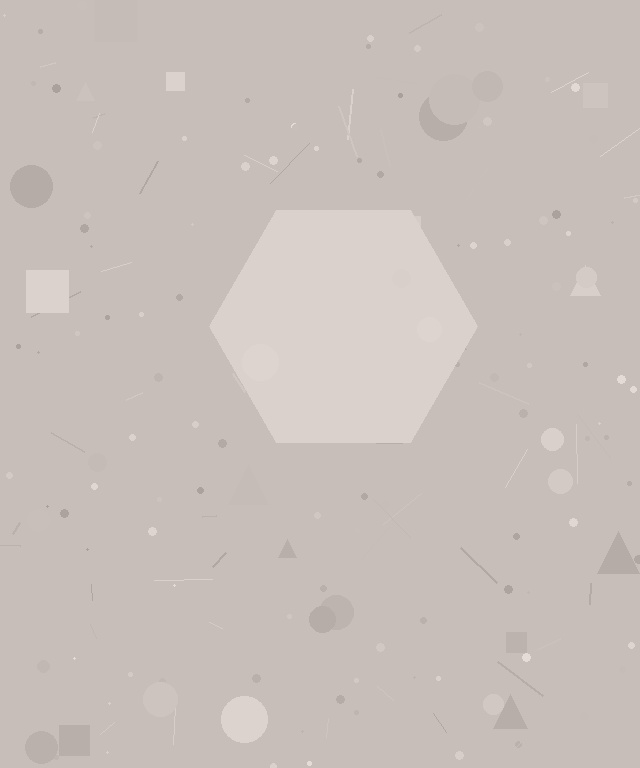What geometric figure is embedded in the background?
A hexagon is embedded in the background.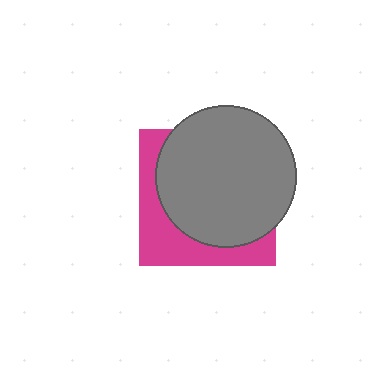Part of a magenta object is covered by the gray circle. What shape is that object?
It is a square.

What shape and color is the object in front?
The object in front is a gray circle.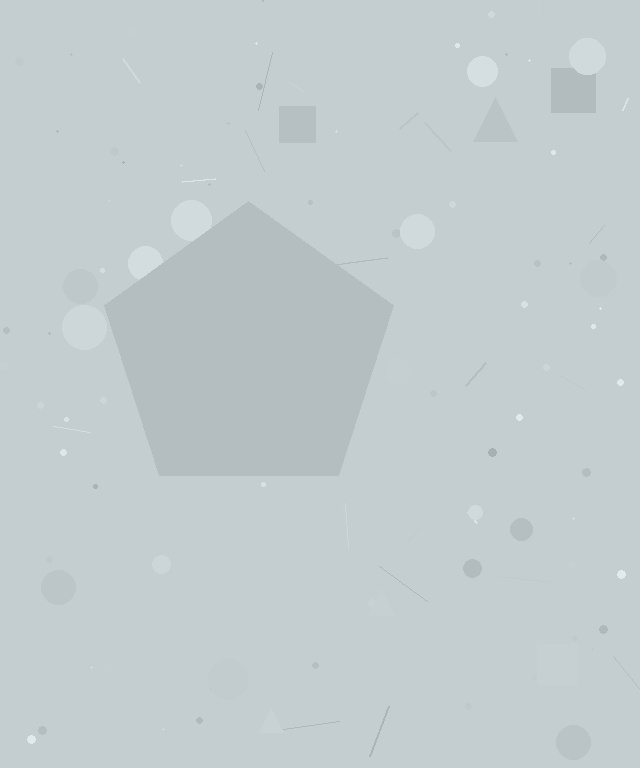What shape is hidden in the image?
A pentagon is hidden in the image.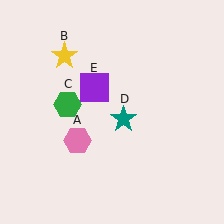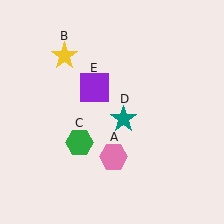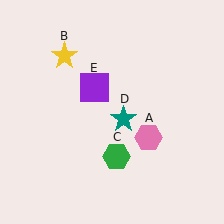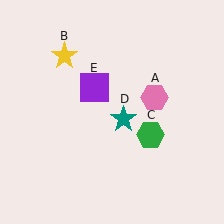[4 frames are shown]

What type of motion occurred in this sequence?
The pink hexagon (object A), green hexagon (object C) rotated counterclockwise around the center of the scene.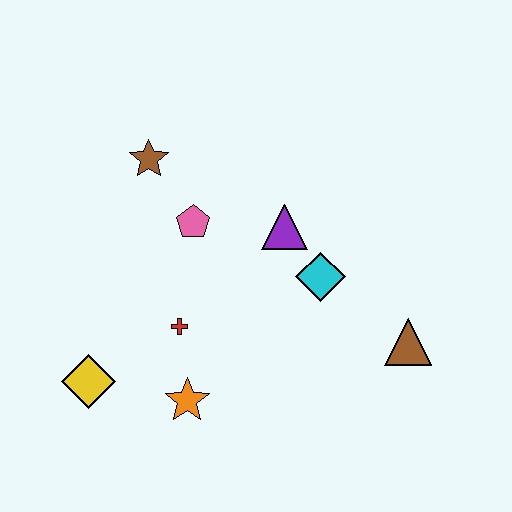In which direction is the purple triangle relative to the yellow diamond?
The purple triangle is to the right of the yellow diamond.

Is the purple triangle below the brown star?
Yes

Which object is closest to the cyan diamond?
The purple triangle is closest to the cyan diamond.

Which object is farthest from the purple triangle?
The yellow diamond is farthest from the purple triangle.